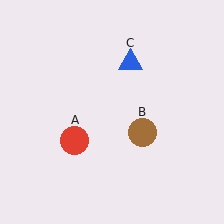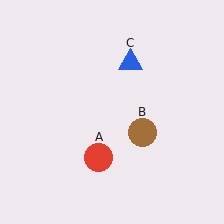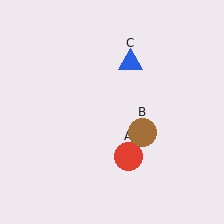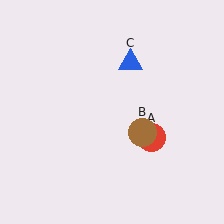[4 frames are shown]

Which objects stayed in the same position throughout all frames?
Brown circle (object B) and blue triangle (object C) remained stationary.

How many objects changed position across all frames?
1 object changed position: red circle (object A).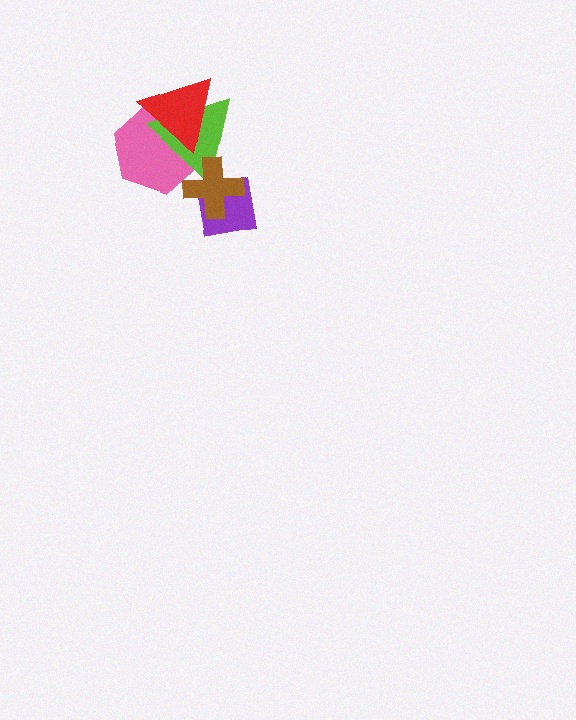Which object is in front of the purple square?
The brown cross is in front of the purple square.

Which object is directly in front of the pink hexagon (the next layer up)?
The lime triangle is directly in front of the pink hexagon.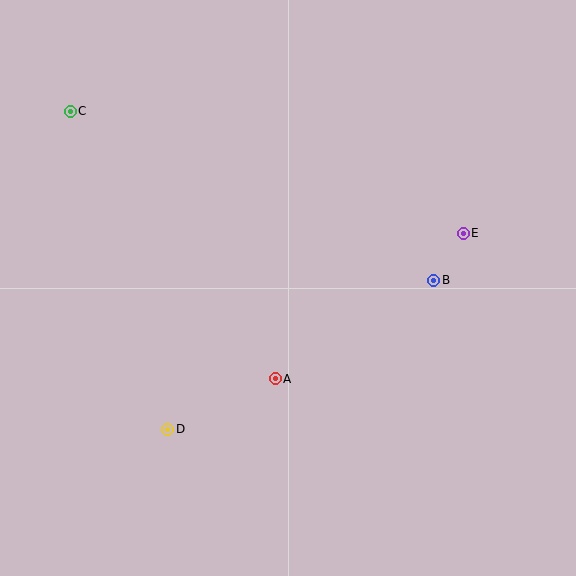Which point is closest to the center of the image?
Point A at (275, 379) is closest to the center.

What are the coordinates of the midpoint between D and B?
The midpoint between D and B is at (301, 355).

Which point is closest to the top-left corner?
Point C is closest to the top-left corner.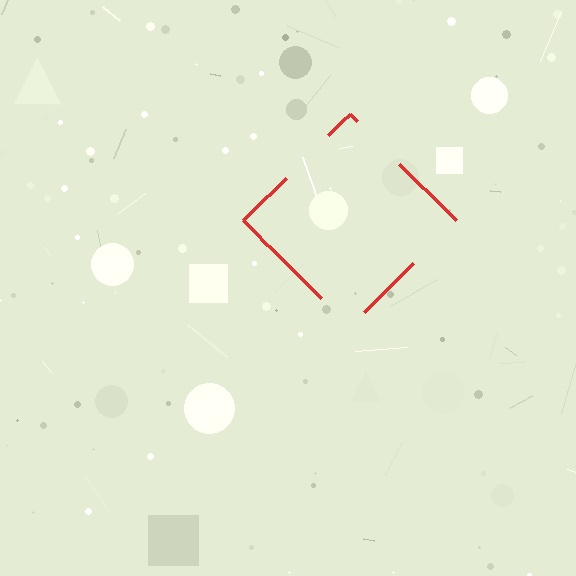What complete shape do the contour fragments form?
The contour fragments form a diamond.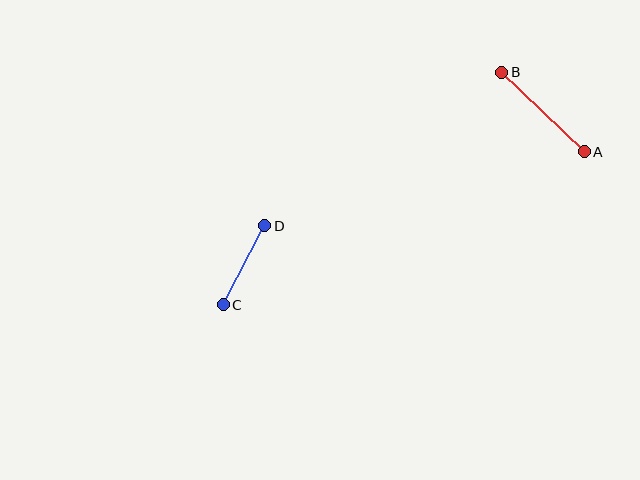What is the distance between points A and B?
The distance is approximately 115 pixels.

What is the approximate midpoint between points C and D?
The midpoint is at approximately (244, 265) pixels.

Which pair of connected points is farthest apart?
Points A and B are farthest apart.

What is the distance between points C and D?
The distance is approximately 89 pixels.